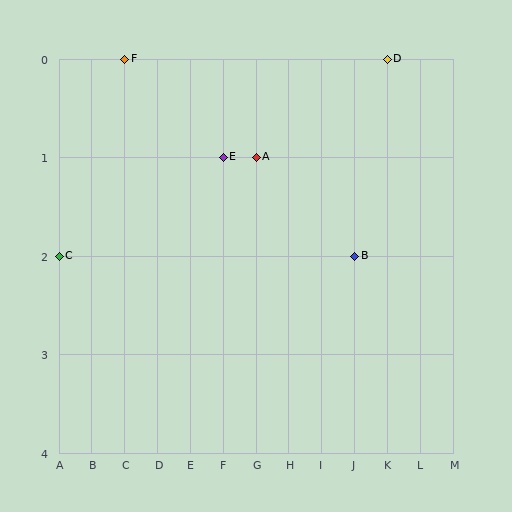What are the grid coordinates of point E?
Point E is at grid coordinates (F, 1).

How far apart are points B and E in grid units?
Points B and E are 4 columns and 1 row apart (about 4.1 grid units diagonally).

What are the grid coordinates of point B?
Point B is at grid coordinates (J, 2).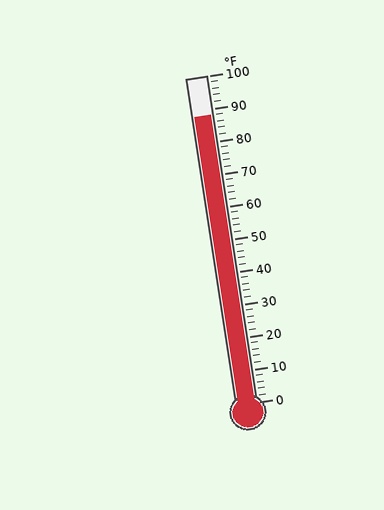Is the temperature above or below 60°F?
The temperature is above 60°F.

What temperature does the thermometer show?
The thermometer shows approximately 88°F.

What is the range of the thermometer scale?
The thermometer scale ranges from 0°F to 100°F.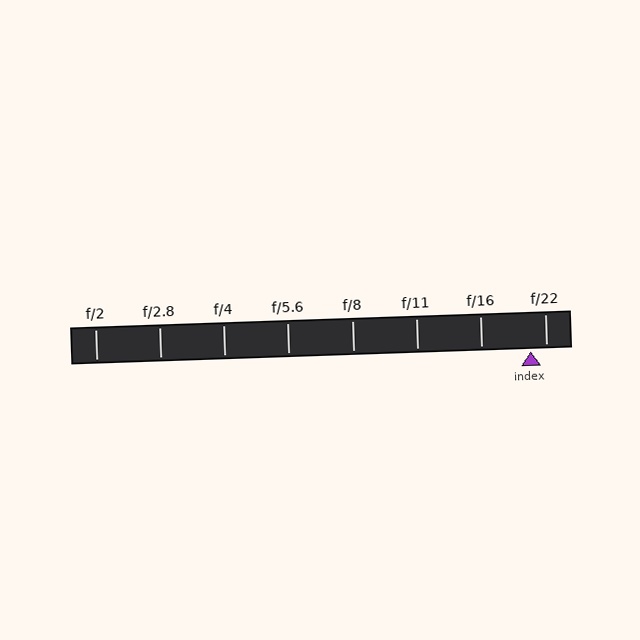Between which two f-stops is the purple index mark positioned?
The index mark is between f/16 and f/22.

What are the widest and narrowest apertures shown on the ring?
The widest aperture shown is f/2 and the narrowest is f/22.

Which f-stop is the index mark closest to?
The index mark is closest to f/22.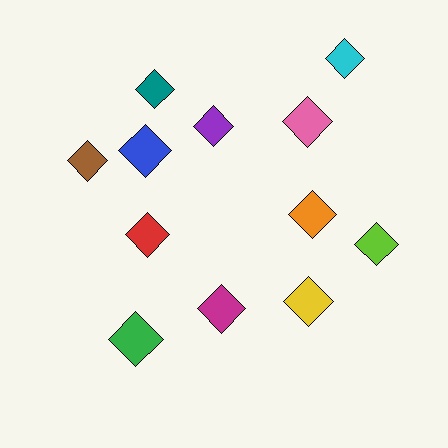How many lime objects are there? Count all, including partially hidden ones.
There is 1 lime object.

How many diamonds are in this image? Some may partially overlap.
There are 12 diamonds.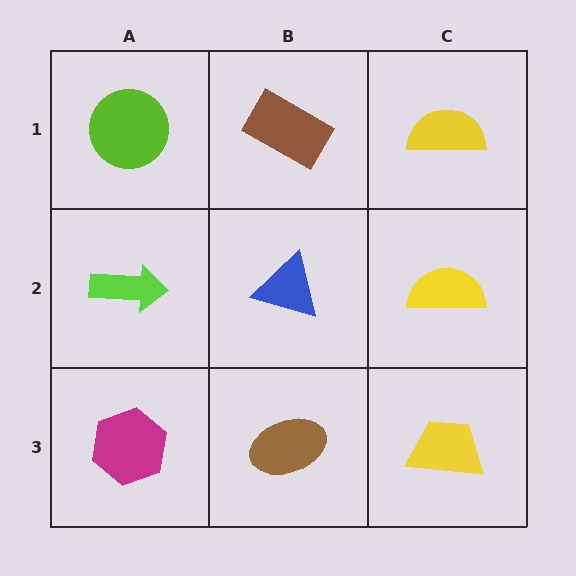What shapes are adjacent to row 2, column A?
A lime circle (row 1, column A), a magenta hexagon (row 3, column A), a blue triangle (row 2, column B).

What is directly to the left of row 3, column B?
A magenta hexagon.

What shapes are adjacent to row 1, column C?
A yellow semicircle (row 2, column C), a brown rectangle (row 1, column B).